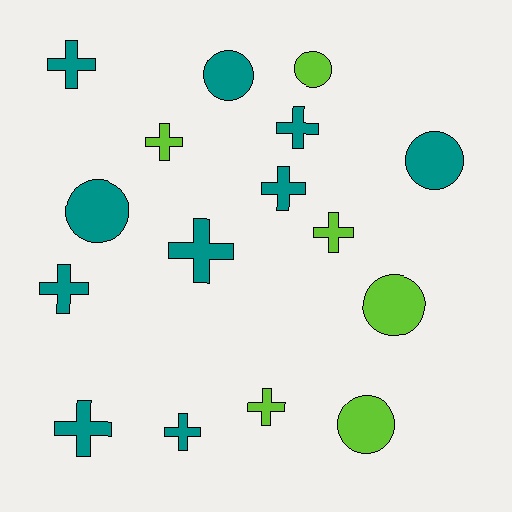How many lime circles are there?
There are 3 lime circles.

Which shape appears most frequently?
Cross, with 10 objects.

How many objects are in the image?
There are 16 objects.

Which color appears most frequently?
Teal, with 10 objects.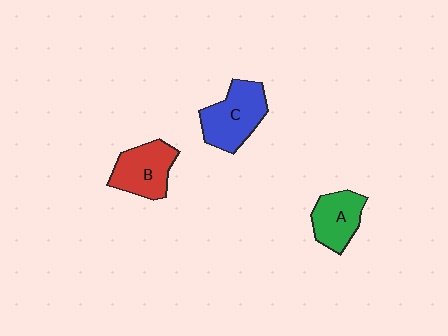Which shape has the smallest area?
Shape A (green).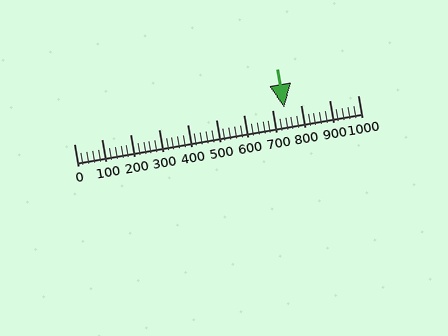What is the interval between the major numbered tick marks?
The major tick marks are spaced 100 units apart.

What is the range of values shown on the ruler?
The ruler shows values from 0 to 1000.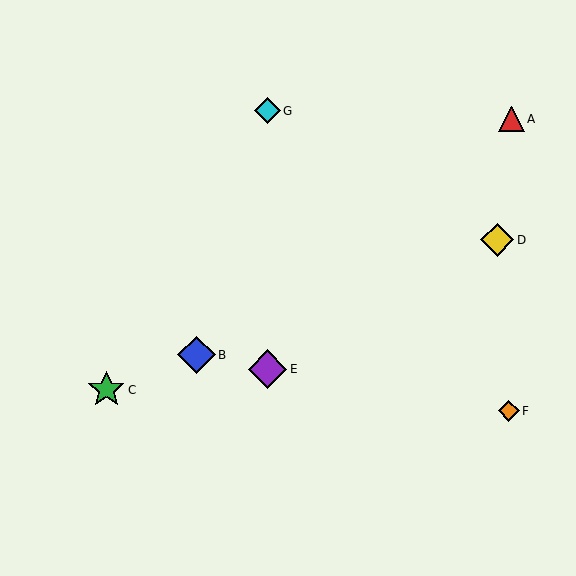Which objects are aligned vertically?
Objects E, G are aligned vertically.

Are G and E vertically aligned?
Yes, both are at x≈267.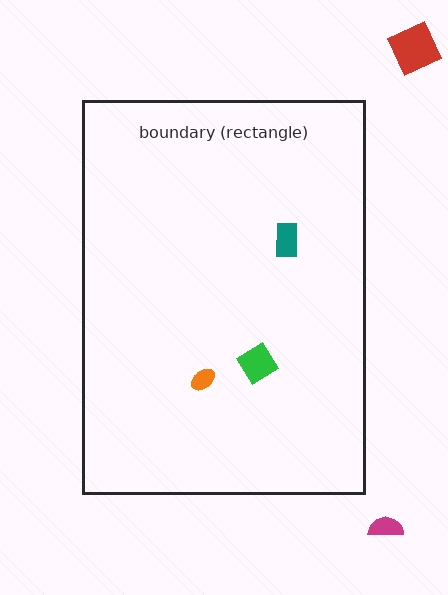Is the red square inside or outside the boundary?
Outside.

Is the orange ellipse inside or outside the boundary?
Inside.